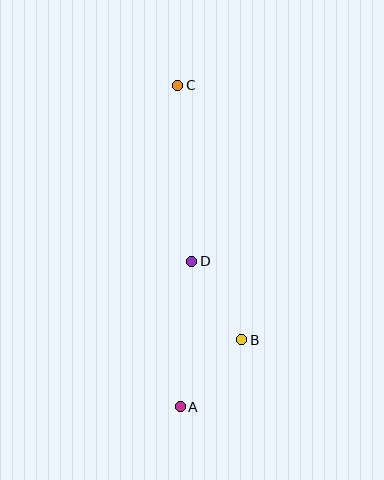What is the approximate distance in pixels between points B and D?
The distance between B and D is approximately 93 pixels.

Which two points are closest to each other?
Points A and B are closest to each other.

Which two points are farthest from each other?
Points A and C are farthest from each other.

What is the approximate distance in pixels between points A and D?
The distance between A and D is approximately 146 pixels.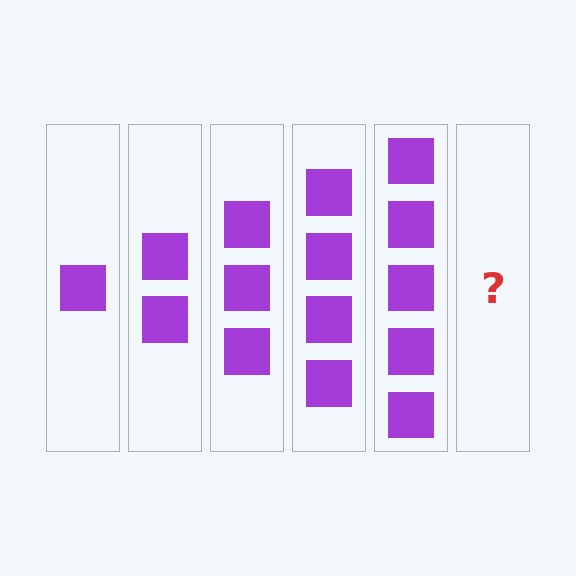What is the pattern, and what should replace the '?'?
The pattern is that each step adds one more square. The '?' should be 6 squares.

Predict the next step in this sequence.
The next step is 6 squares.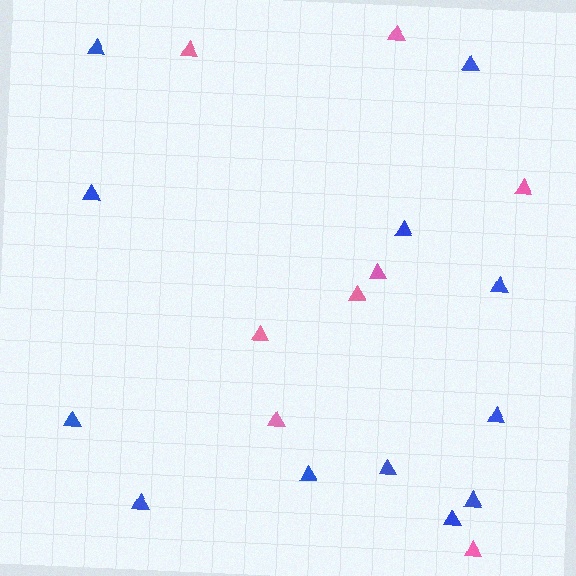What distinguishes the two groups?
There are 2 groups: one group of pink triangles (8) and one group of blue triangles (12).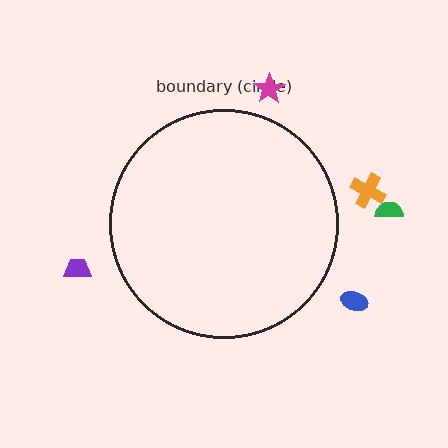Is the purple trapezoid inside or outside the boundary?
Outside.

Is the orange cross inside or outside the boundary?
Outside.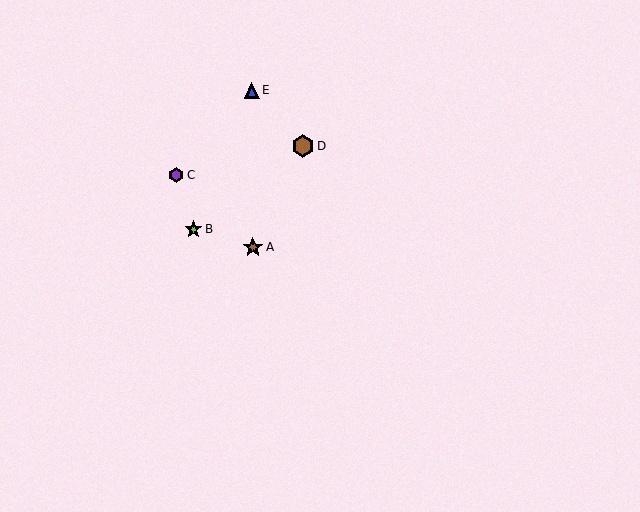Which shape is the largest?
The brown hexagon (labeled D) is the largest.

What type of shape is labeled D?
Shape D is a brown hexagon.